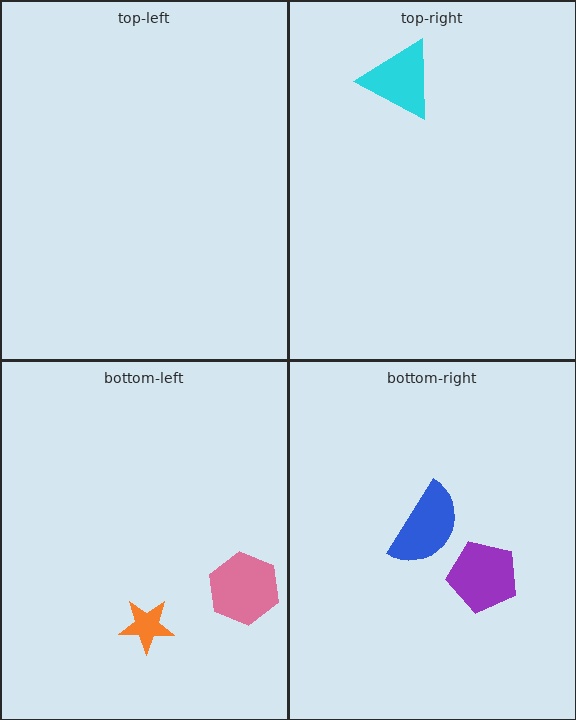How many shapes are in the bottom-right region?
2.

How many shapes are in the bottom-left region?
2.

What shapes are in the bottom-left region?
The orange star, the pink hexagon.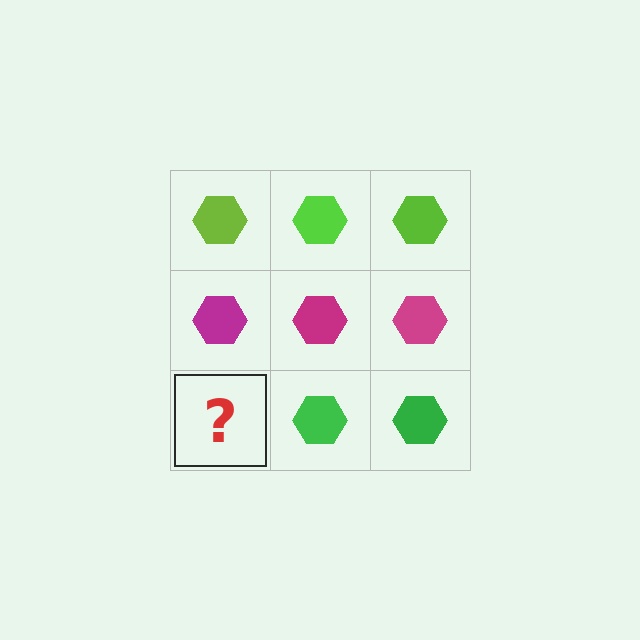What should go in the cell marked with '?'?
The missing cell should contain a green hexagon.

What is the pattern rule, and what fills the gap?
The rule is that each row has a consistent color. The gap should be filled with a green hexagon.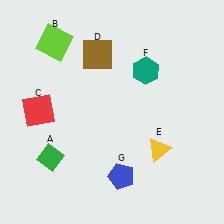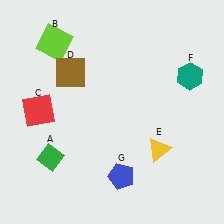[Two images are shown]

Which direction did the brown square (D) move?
The brown square (D) moved left.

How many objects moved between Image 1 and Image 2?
2 objects moved between the two images.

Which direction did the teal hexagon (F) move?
The teal hexagon (F) moved right.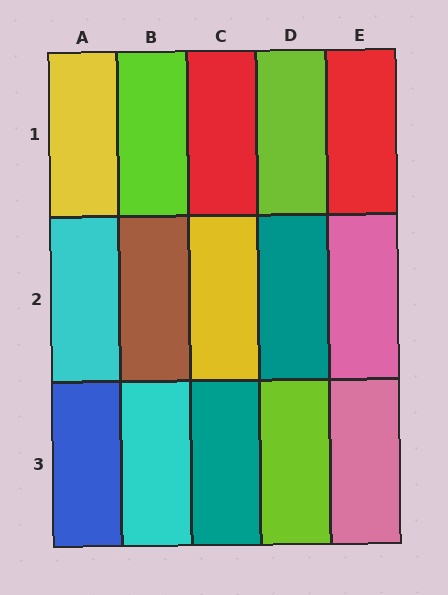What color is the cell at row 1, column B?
Lime.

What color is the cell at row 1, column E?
Red.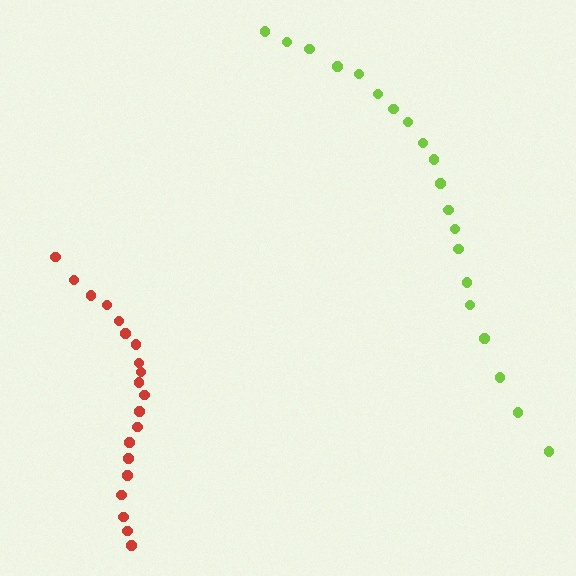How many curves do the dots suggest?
There are 2 distinct paths.